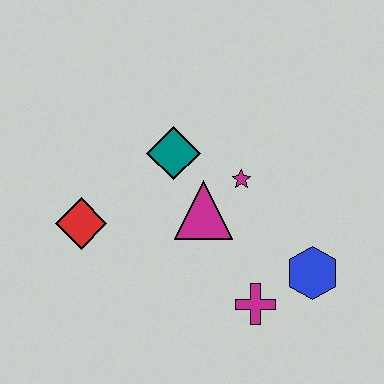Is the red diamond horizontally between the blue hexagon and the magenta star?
No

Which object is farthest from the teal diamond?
The blue hexagon is farthest from the teal diamond.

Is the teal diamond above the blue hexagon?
Yes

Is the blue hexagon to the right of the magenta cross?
Yes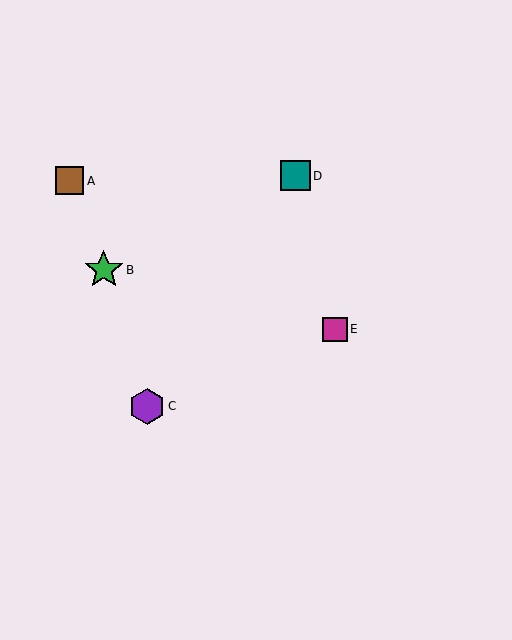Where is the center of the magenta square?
The center of the magenta square is at (335, 329).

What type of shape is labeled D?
Shape D is a teal square.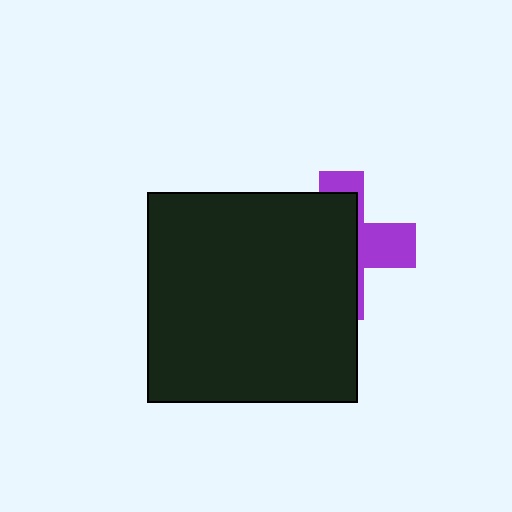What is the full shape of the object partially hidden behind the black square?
The partially hidden object is a purple cross.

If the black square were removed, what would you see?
You would see the complete purple cross.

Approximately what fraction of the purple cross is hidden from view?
Roughly 65% of the purple cross is hidden behind the black square.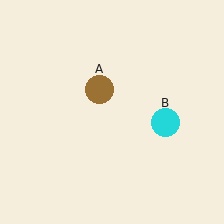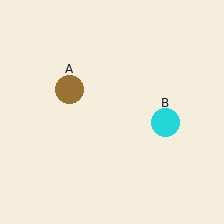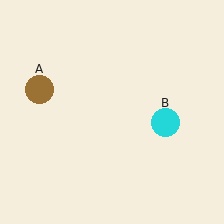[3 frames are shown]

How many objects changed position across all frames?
1 object changed position: brown circle (object A).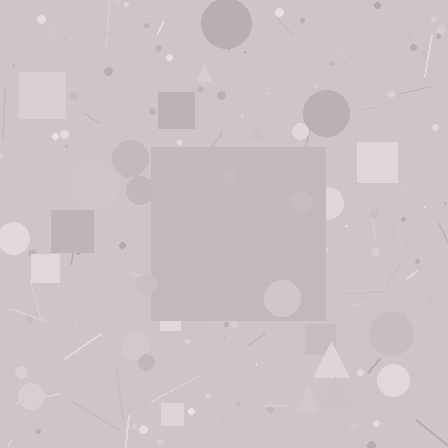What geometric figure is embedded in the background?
A square is embedded in the background.